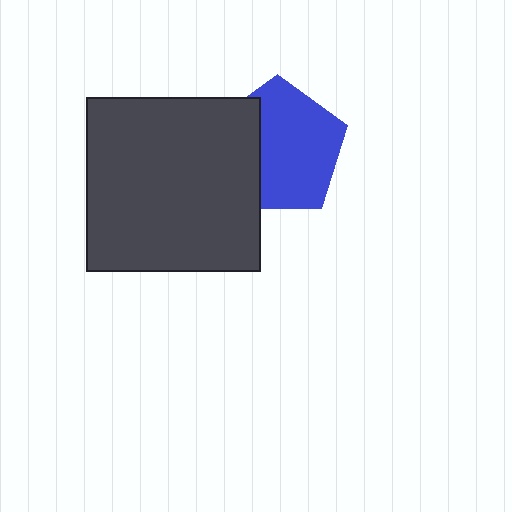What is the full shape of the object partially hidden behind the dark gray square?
The partially hidden object is a blue pentagon.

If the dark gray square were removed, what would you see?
You would see the complete blue pentagon.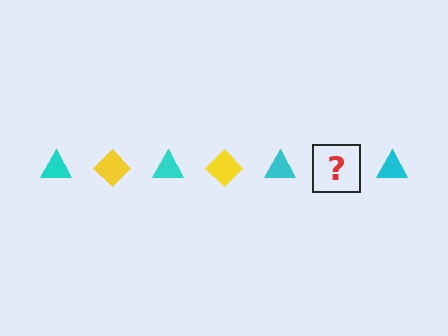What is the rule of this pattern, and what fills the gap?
The rule is that the pattern alternates between cyan triangle and yellow diamond. The gap should be filled with a yellow diamond.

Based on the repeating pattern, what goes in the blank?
The blank should be a yellow diamond.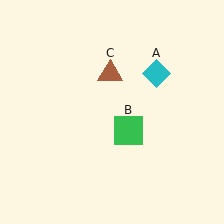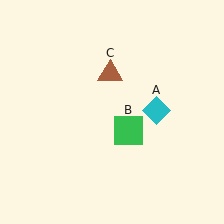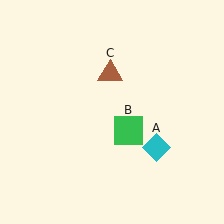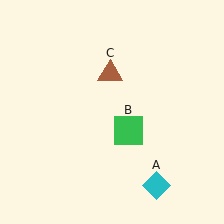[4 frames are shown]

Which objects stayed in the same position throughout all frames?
Green square (object B) and brown triangle (object C) remained stationary.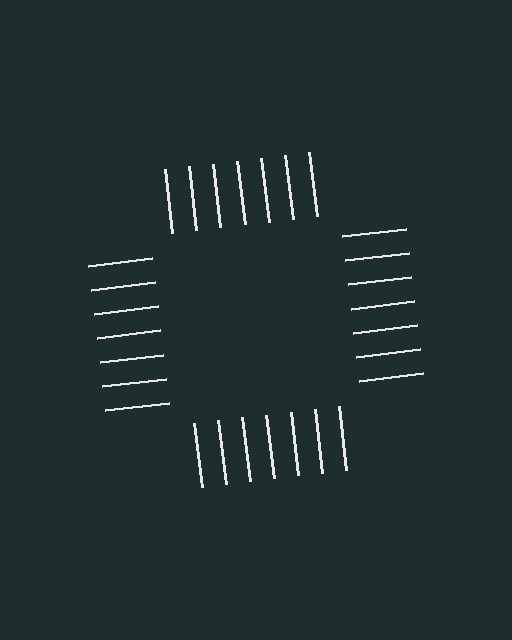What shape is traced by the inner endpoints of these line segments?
An illusory square — the line segments terminate on its edges but no continuous stroke is drawn.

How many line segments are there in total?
28 — 7 along each of the 4 edges.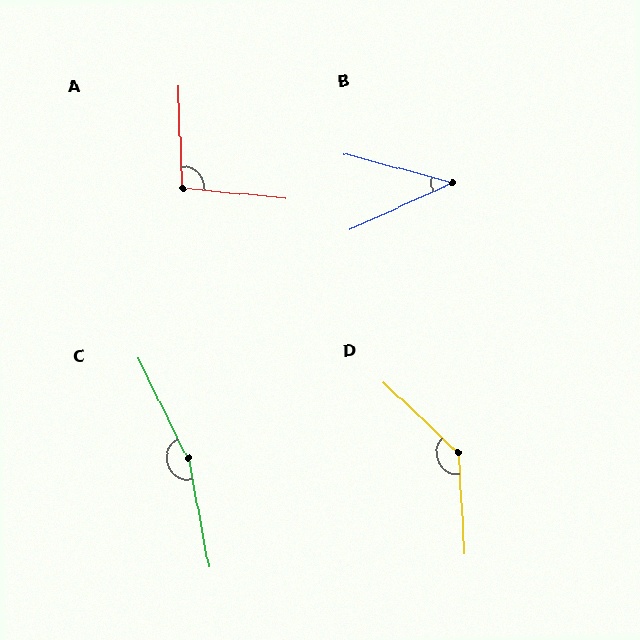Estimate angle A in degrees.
Approximately 98 degrees.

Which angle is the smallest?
B, at approximately 39 degrees.